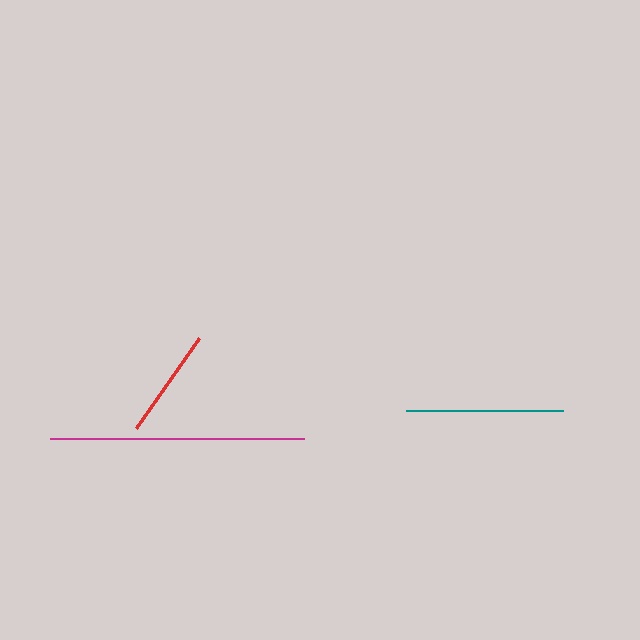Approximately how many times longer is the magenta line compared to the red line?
The magenta line is approximately 2.3 times the length of the red line.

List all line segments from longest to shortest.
From longest to shortest: magenta, teal, red.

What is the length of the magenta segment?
The magenta segment is approximately 253 pixels long.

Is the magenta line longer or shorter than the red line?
The magenta line is longer than the red line.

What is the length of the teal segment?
The teal segment is approximately 157 pixels long.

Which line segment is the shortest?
The red line is the shortest at approximately 109 pixels.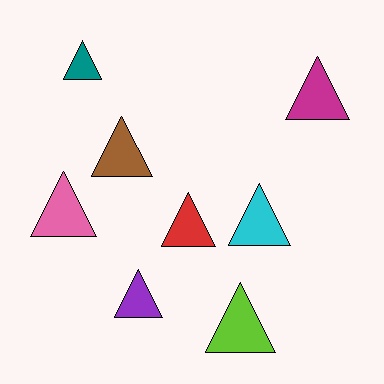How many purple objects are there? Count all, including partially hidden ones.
There is 1 purple object.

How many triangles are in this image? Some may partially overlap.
There are 8 triangles.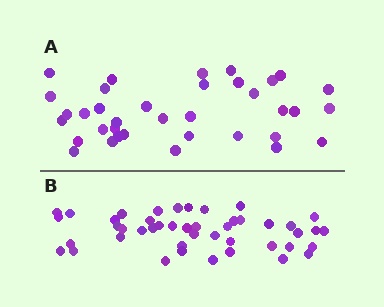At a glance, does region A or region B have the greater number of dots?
Region B (the bottom region) has more dots.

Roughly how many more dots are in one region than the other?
Region B has roughly 8 or so more dots than region A.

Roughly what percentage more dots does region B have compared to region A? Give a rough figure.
About 25% more.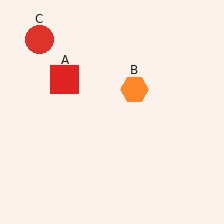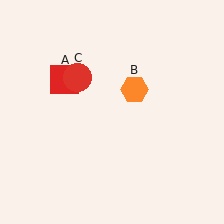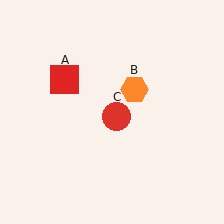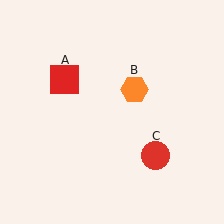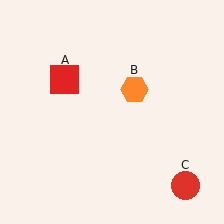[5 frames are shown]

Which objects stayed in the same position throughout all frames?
Red square (object A) and orange hexagon (object B) remained stationary.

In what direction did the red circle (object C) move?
The red circle (object C) moved down and to the right.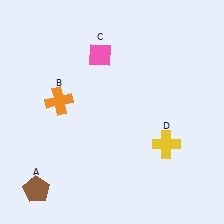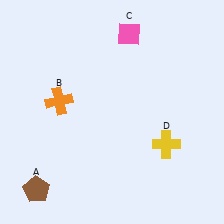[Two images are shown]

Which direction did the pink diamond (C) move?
The pink diamond (C) moved right.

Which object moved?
The pink diamond (C) moved right.